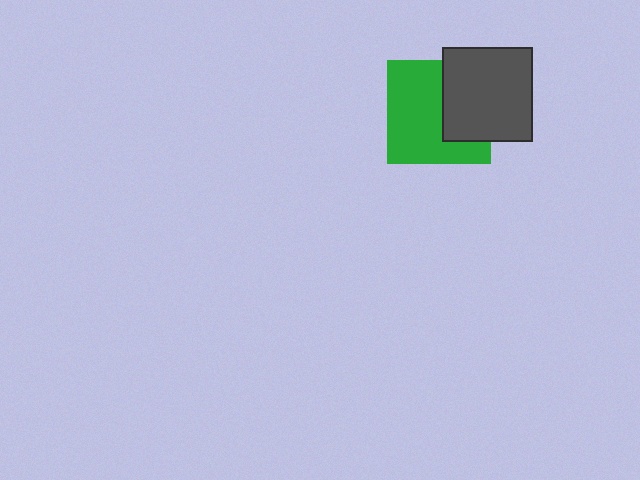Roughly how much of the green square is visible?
About half of it is visible (roughly 62%).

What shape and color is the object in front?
The object in front is a dark gray rectangle.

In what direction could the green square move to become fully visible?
The green square could move left. That would shift it out from behind the dark gray rectangle entirely.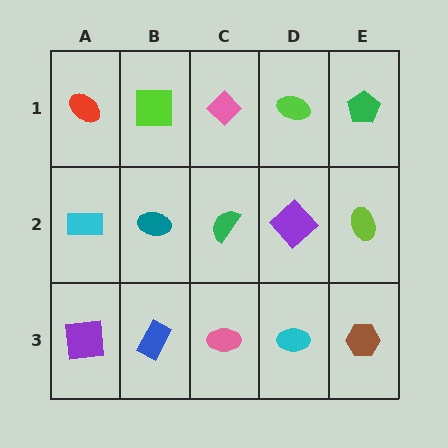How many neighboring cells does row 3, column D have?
3.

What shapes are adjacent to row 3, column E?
A lime ellipse (row 2, column E), a cyan ellipse (row 3, column D).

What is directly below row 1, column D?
A purple diamond.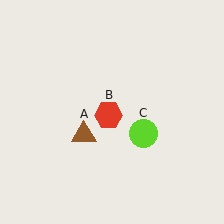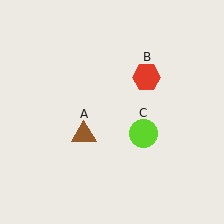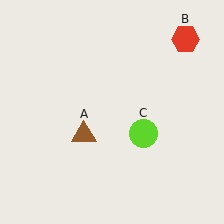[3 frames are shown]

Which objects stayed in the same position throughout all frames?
Brown triangle (object A) and lime circle (object C) remained stationary.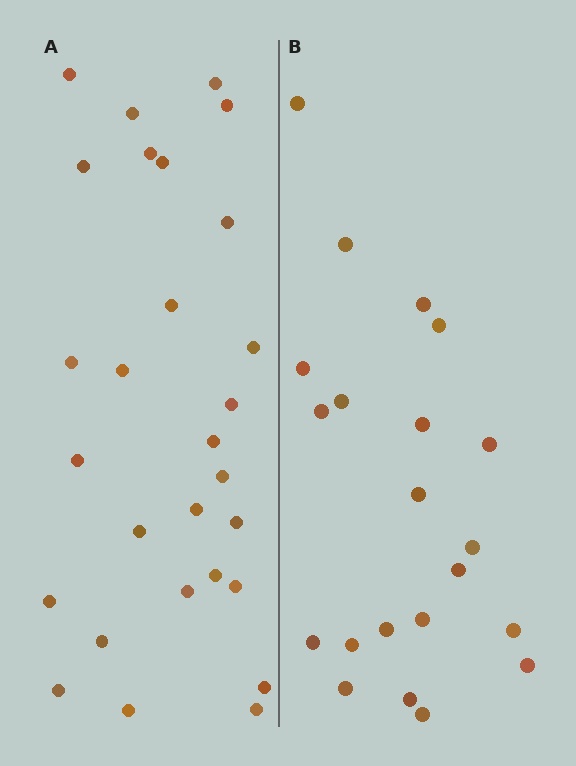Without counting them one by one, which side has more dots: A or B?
Region A (the left region) has more dots.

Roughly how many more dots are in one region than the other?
Region A has roughly 8 or so more dots than region B.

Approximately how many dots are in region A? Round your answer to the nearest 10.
About 30 dots. (The exact count is 28, which rounds to 30.)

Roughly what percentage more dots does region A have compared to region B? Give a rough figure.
About 35% more.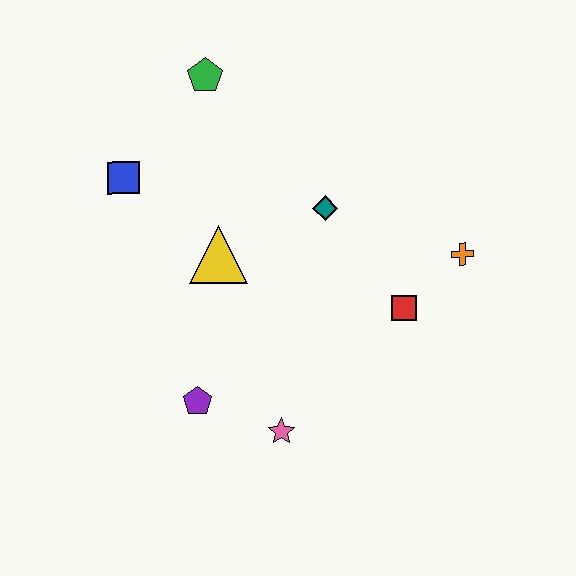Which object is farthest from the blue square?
The orange cross is farthest from the blue square.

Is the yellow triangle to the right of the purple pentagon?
Yes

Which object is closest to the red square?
The orange cross is closest to the red square.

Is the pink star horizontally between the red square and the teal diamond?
No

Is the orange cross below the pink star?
No